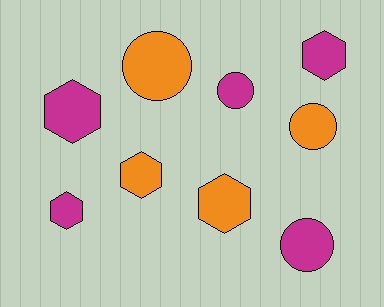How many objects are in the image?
There are 9 objects.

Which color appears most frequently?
Magenta, with 5 objects.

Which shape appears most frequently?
Hexagon, with 5 objects.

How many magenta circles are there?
There are 2 magenta circles.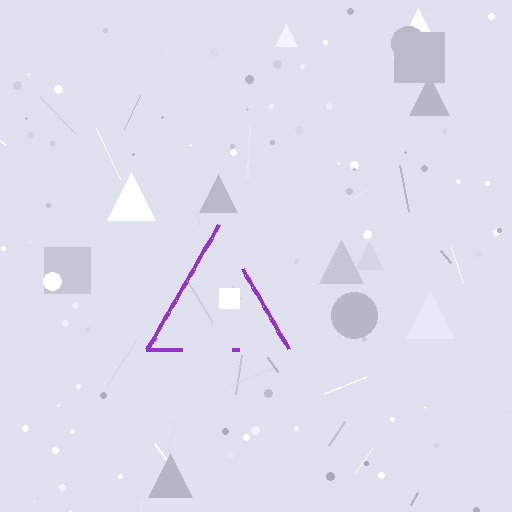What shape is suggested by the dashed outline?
The dashed outline suggests a triangle.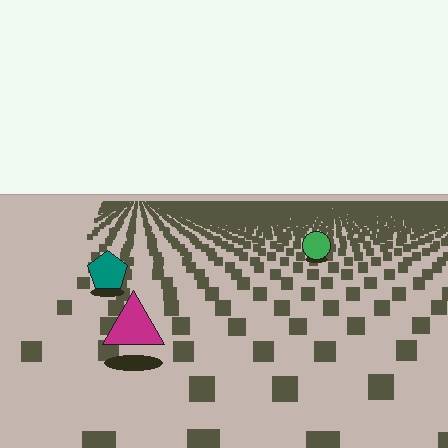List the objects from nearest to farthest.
From nearest to farthest: the magenta triangle, the teal pentagon, the green circle.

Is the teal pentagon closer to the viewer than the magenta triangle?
No. The magenta triangle is closer — you can tell from the texture gradient: the ground texture is coarser near it.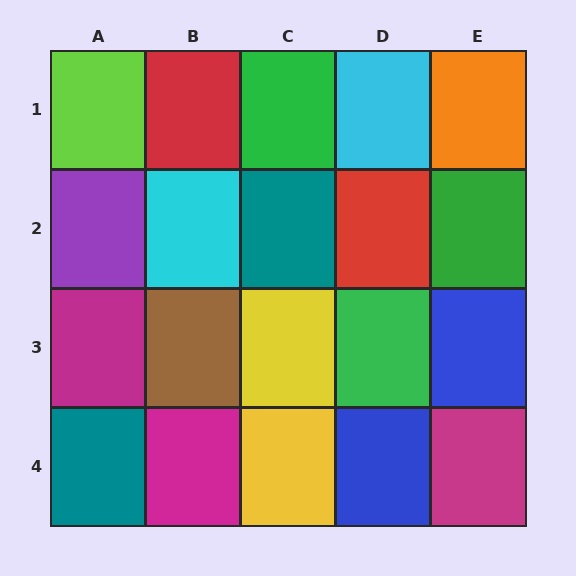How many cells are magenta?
3 cells are magenta.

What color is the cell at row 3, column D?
Green.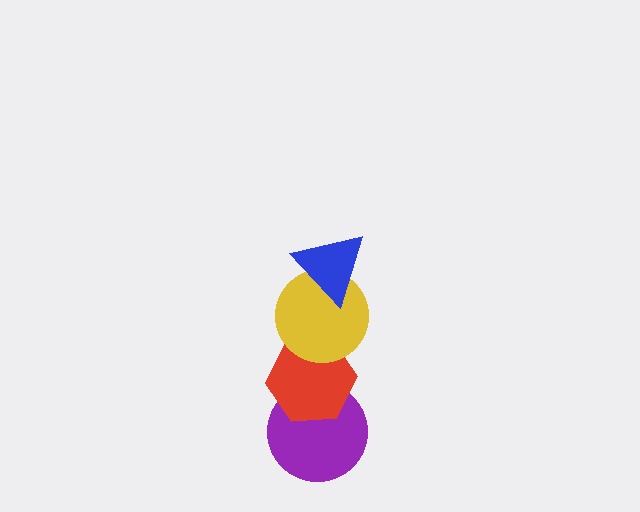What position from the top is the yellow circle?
The yellow circle is 2nd from the top.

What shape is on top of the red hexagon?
The yellow circle is on top of the red hexagon.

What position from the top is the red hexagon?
The red hexagon is 3rd from the top.